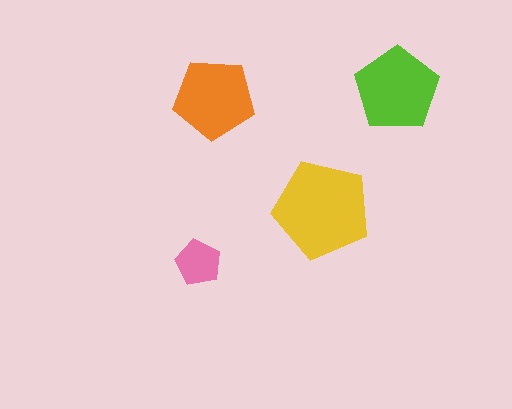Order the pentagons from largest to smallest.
the yellow one, the lime one, the orange one, the pink one.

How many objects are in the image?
There are 4 objects in the image.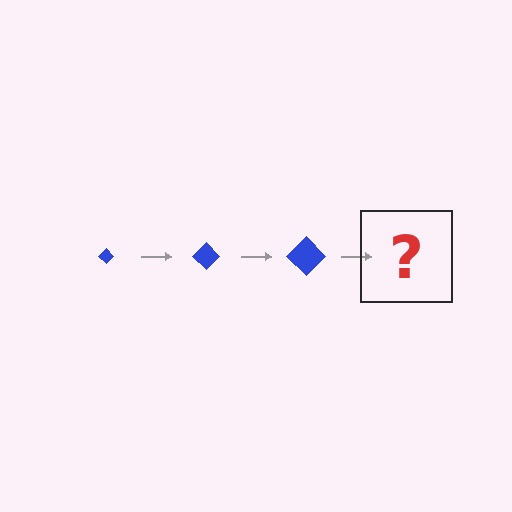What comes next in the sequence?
The next element should be a blue diamond, larger than the previous one.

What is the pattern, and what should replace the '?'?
The pattern is that the diamond gets progressively larger each step. The '?' should be a blue diamond, larger than the previous one.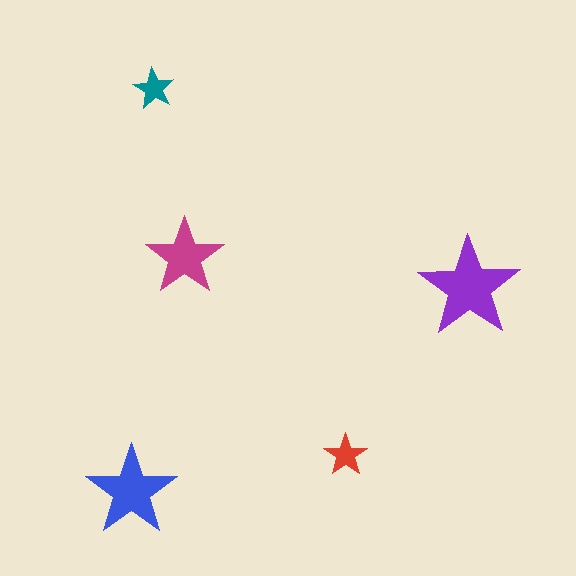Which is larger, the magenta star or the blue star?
The blue one.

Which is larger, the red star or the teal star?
The red one.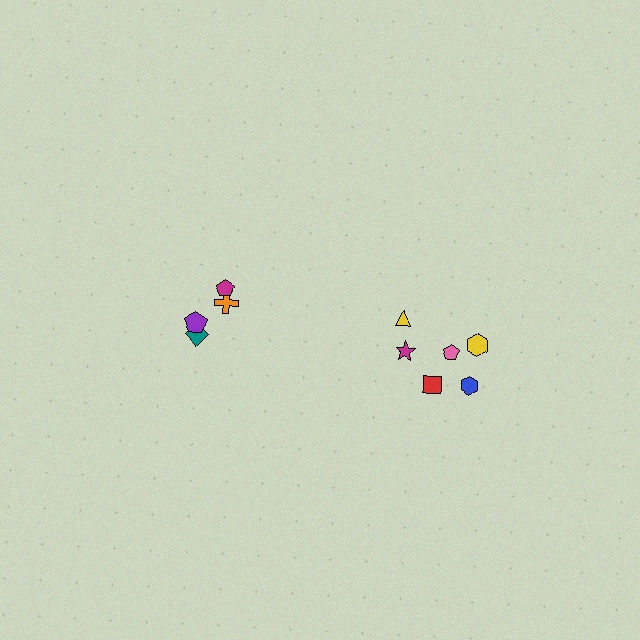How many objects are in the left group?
There are 4 objects.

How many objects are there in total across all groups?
There are 10 objects.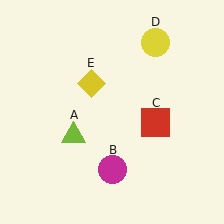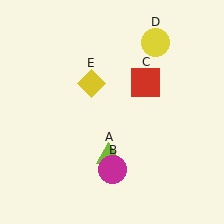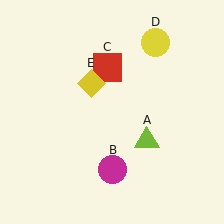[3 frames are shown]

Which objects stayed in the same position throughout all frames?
Magenta circle (object B) and yellow circle (object D) and yellow diamond (object E) remained stationary.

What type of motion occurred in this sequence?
The lime triangle (object A), red square (object C) rotated counterclockwise around the center of the scene.